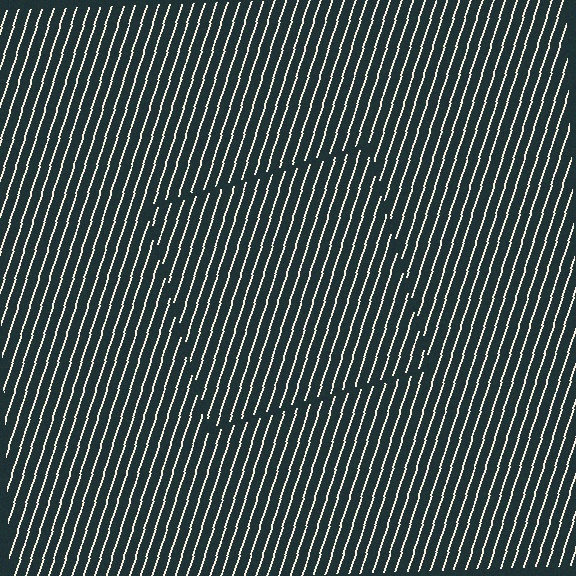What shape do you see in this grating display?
An illusory square. The interior of the shape contains the same grating, shifted by half a period — the contour is defined by the phase discontinuity where line-ends from the inner and outer gratings abut.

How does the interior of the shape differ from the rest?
The interior of the shape contains the same grating, shifted by half a period — the contour is defined by the phase discontinuity where line-ends from the inner and outer gratings abut.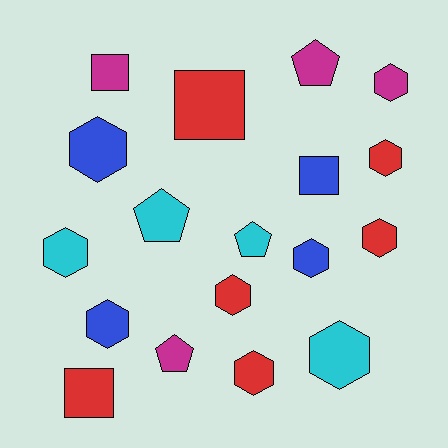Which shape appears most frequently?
Hexagon, with 10 objects.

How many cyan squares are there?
There are no cyan squares.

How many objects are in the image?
There are 18 objects.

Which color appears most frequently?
Red, with 6 objects.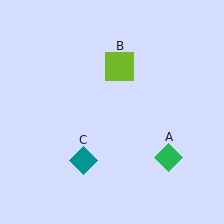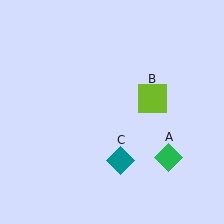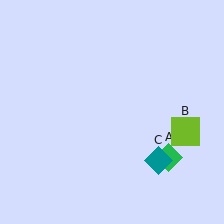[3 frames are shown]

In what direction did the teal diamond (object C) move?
The teal diamond (object C) moved right.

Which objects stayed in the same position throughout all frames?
Green diamond (object A) remained stationary.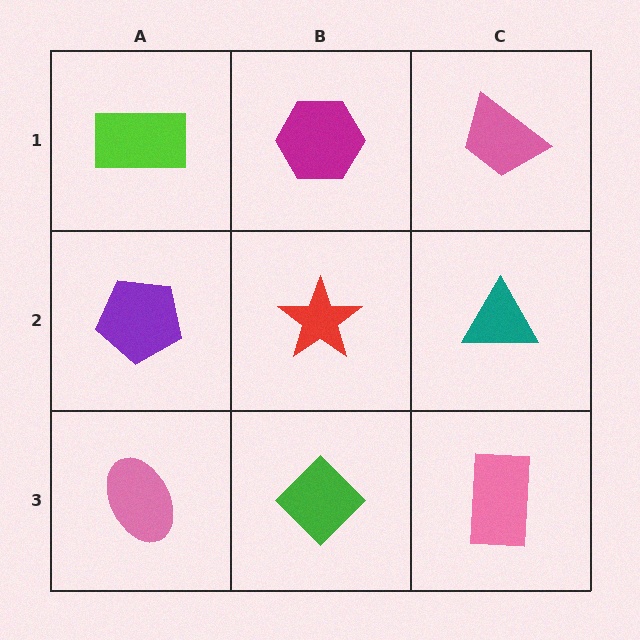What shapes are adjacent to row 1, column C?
A teal triangle (row 2, column C), a magenta hexagon (row 1, column B).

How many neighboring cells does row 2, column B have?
4.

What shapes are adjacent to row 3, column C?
A teal triangle (row 2, column C), a green diamond (row 3, column B).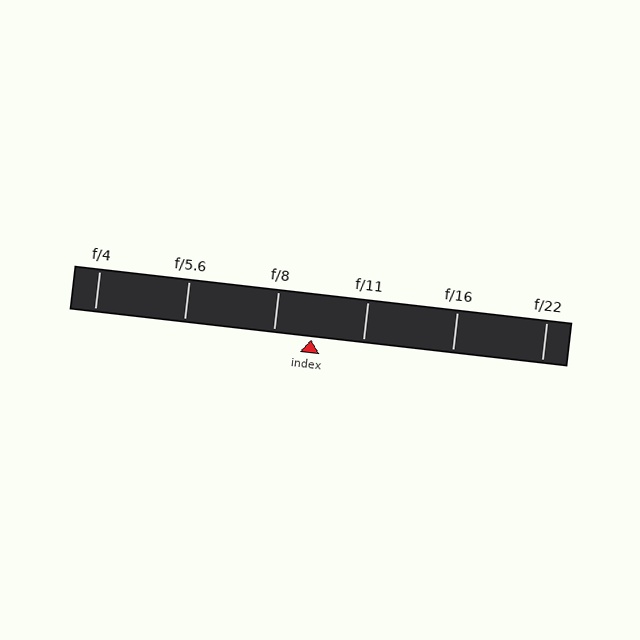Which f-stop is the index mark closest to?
The index mark is closest to f/8.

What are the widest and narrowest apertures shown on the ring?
The widest aperture shown is f/4 and the narrowest is f/22.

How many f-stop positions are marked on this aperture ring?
There are 6 f-stop positions marked.